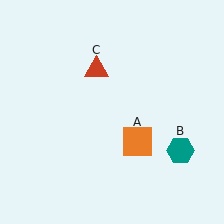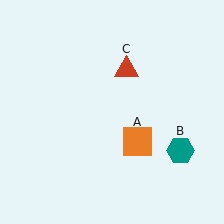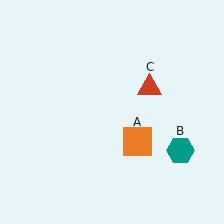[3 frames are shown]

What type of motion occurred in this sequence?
The red triangle (object C) rotated clockwise around the center of the scene.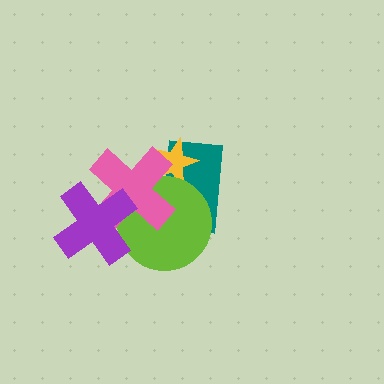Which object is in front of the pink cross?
The purple cross is in front of the pink cross.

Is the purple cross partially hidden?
No, no other shape covers it.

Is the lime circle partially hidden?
Yes, it is partially covered by another shape.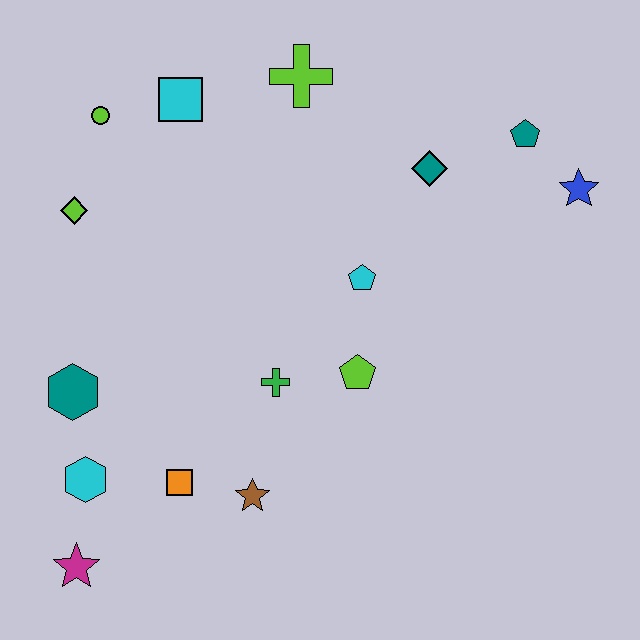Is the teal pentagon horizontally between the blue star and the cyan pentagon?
Yes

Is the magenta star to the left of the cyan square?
Yes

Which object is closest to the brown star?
The orange square is closest to the brown star.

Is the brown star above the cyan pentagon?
No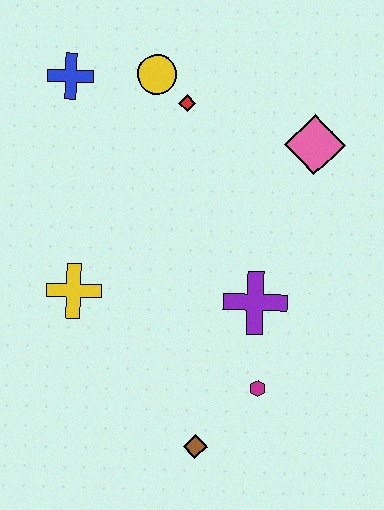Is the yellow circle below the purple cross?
No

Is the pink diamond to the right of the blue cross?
Yes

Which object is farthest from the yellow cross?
The pink diamond is farthest from the yellow cross.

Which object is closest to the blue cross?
The yellow circle is closest to the blue cross.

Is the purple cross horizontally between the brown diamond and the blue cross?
No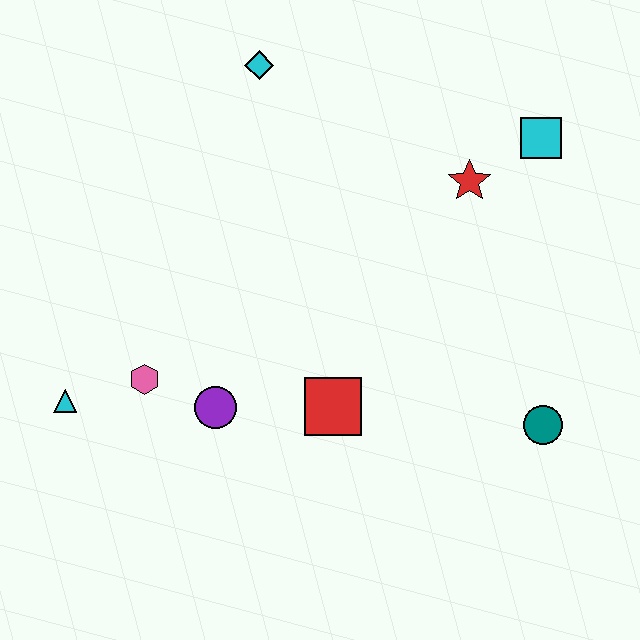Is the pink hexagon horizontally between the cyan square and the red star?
No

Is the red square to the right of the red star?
No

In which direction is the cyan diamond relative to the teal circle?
The cyan diamond is above the teal circle.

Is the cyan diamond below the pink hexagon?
No